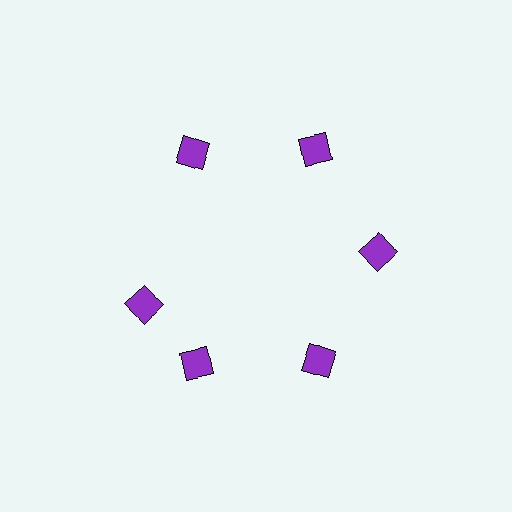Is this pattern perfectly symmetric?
No. The 6 purple diamonds are arranged in a ring, but one element near the 9 o'clock position is rotated out of alignment along the ring, breaking the 6-fold rotational symmetry.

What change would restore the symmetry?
The symmetry would be restored by rotating it back into even spacing with its neighbors so that all 6 diamonds sit at equal angles and equal distance from the center.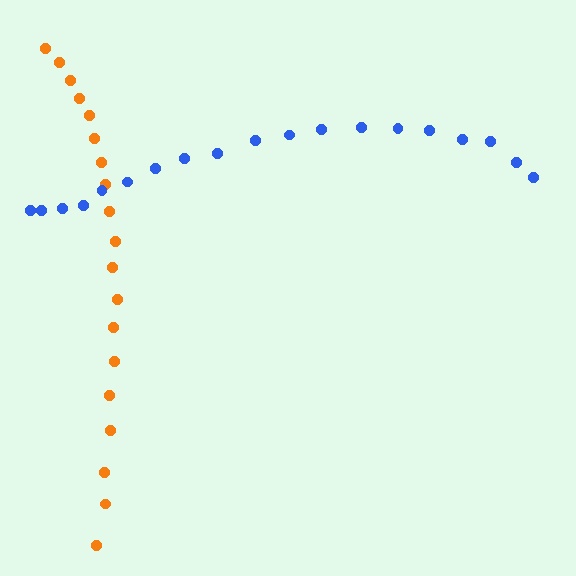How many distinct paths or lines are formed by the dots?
There are 2 distinct paths.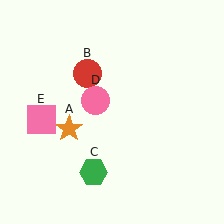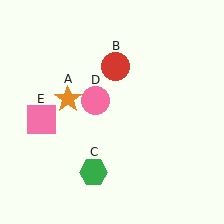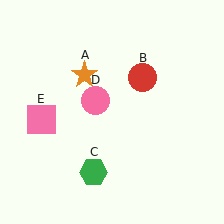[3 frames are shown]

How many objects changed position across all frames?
2 objects changed position: orange star (object A), red circle (object B).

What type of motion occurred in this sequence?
The orange star (object A), red circle (object B) rotated clockwise around the center of the scene.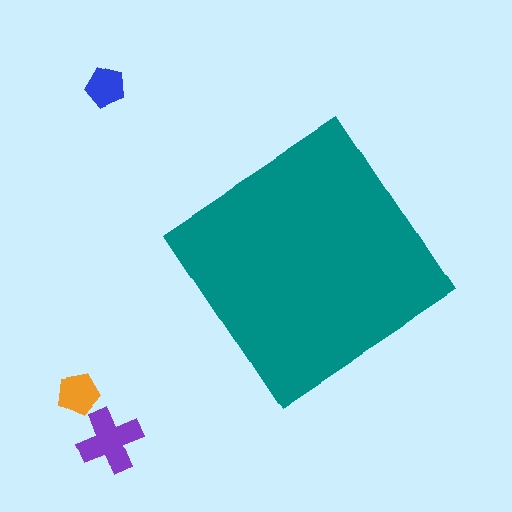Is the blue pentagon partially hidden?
No, the blue pentagon is fully visible.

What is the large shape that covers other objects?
A teal diamond.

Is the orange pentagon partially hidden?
No, the orange pentagon is fully visible.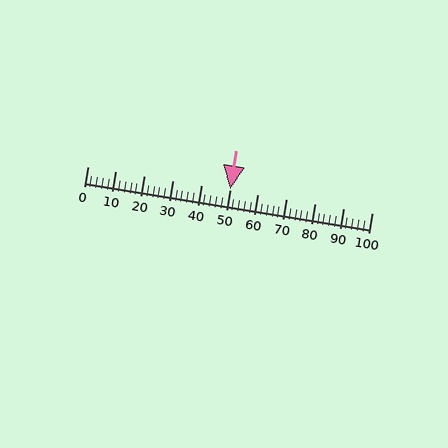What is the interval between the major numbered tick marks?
The major tick marks are spaced 10 units apart.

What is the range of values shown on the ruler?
The ruler shows values from 0 to 100.